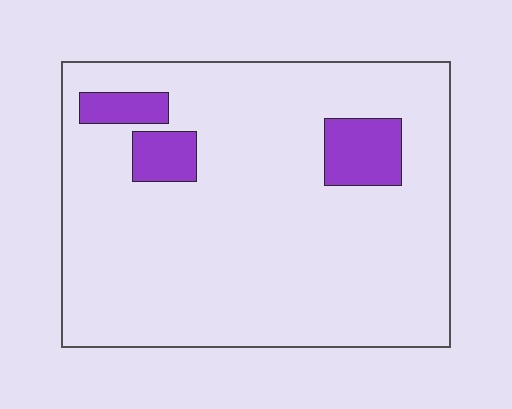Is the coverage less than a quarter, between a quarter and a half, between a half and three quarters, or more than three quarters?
Less than a quarter.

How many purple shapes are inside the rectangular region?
3.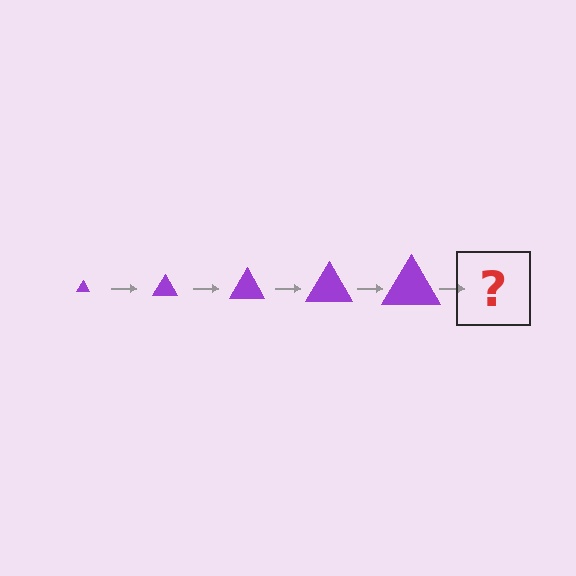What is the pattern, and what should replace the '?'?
The pattern is that the triangle gets progressively larger each step. The '?' should be a purple triangle, larger than the previous one.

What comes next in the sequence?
The next element should be a purple triangle, larger than the previous one.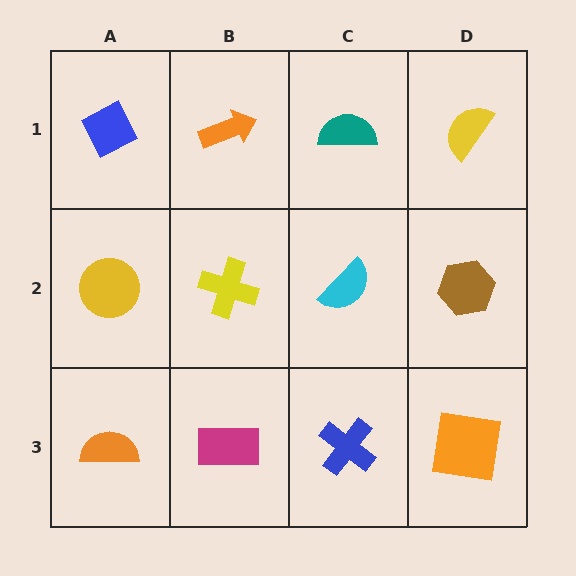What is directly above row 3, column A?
A yellow circle.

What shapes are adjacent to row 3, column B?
A yellow cross (row 2, column B), an orange semicircle (row 3, column A), a blue cross (row 3, column C).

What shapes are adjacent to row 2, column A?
A blue diamond (row 1, column A), an orange semicircle (row 3, column A), a yellow cross (row 2, column B).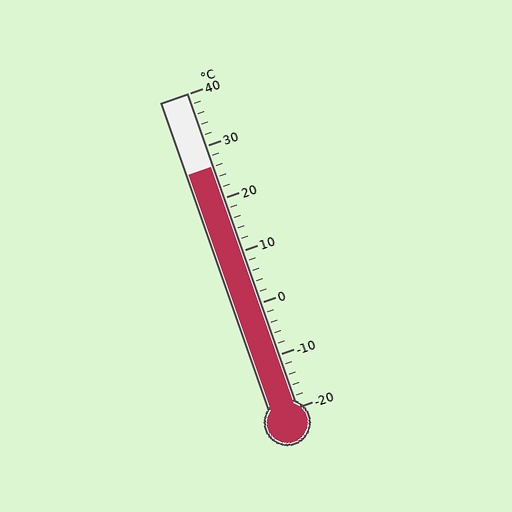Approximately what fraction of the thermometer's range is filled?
The thermometer is filled to approximately 75% of its range.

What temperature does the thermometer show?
The thermometer shows approximately 26°C.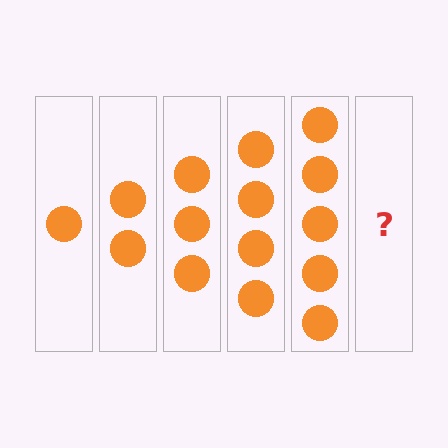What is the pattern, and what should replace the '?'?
The pattern is that each step adds one more circle. The '?' should be 6 circles.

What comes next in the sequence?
The next element should be 6 circles.